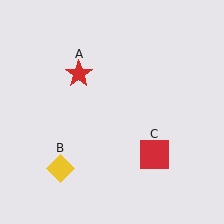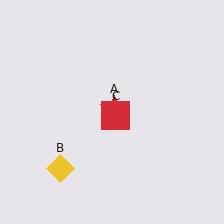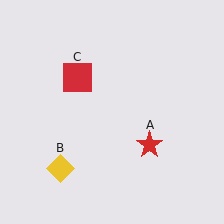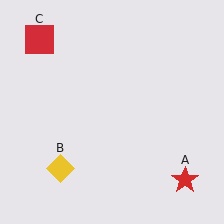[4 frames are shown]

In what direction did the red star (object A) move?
The red star (object A) moved down and to the right.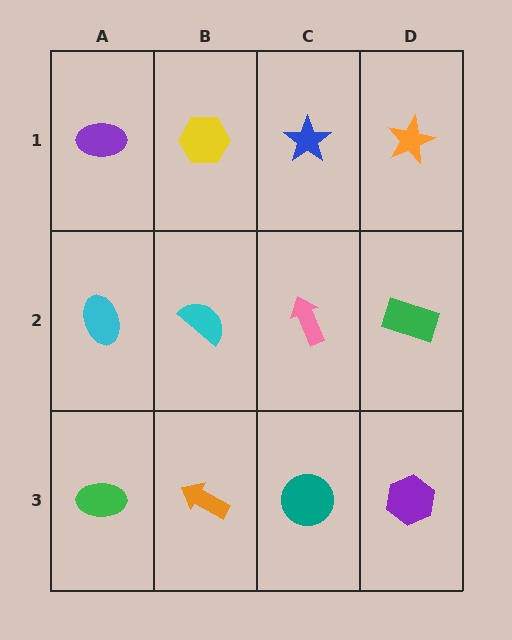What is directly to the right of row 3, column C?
A purple hexagon.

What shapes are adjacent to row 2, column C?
A blue star (row 1, column C), a teal circle (row 3, column C), a cyan semicircle (row 2, column B), a green rectangle (row 2, column D).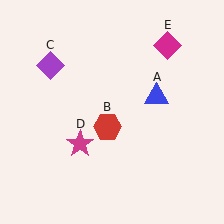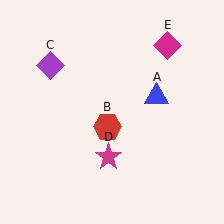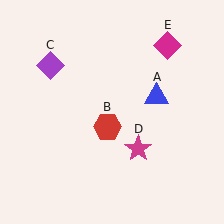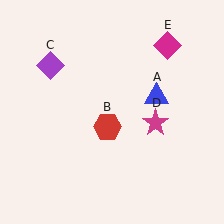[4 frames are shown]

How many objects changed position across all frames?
1 object changed position: magenta star (object D).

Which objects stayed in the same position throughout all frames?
Blue triangle (object A) and red hexagon (object B) and purple diamond (object C) and magenta diamond (object E) remained stationary.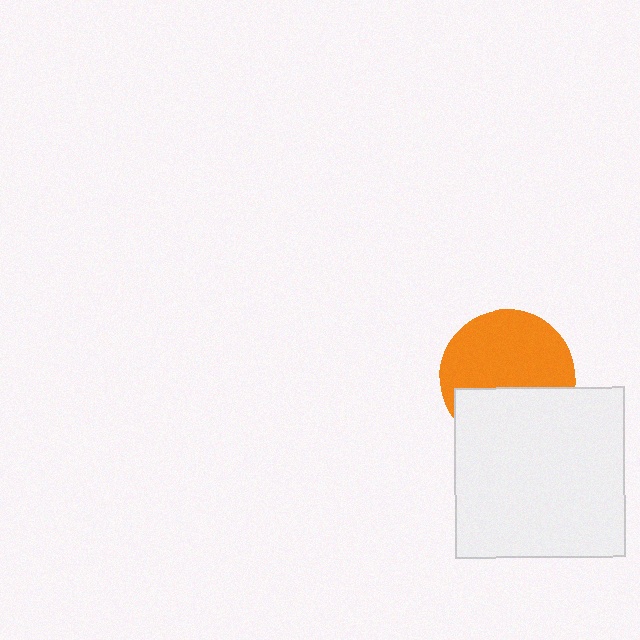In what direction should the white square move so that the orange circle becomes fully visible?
The white square should move down. That is the shortest direction to clear the overlap and leave the orange circle fully visible.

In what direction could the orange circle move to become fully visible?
The orange circle could move up. That would shift it out from behind the white square entirely.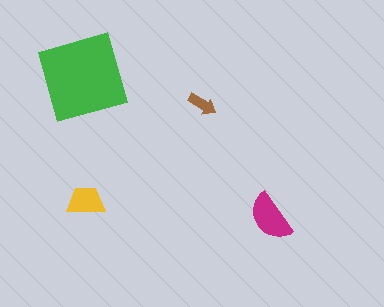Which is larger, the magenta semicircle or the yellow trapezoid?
The magenta semicircle.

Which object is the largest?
The green square.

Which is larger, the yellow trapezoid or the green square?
The green square.